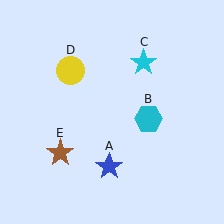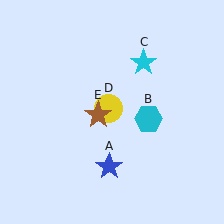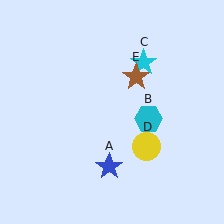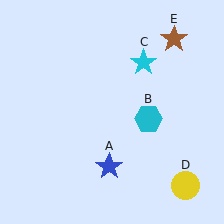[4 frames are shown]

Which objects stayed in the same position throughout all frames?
Blue star (object A) and cyan hexagon (object B) and cyan star (object C) remained stationary.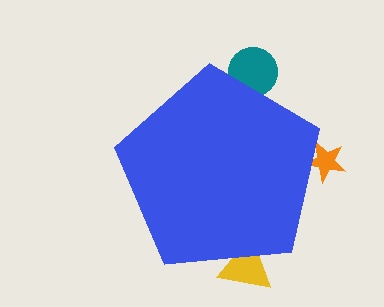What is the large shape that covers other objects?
A blue pentagon.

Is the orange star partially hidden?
Yes, the orange star is partially hidden behind the blue pentagon.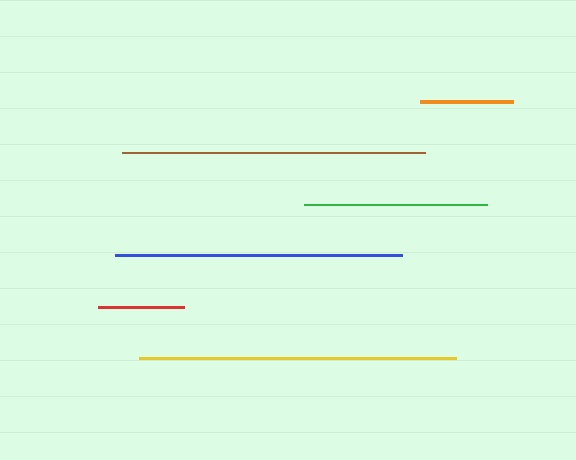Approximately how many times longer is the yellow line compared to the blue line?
The yellow line is approximately 1.1 times the length of the blue line.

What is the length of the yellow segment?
The yellow segment is approximately 316 pixels long.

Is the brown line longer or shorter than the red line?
The brown line is longer than the red line.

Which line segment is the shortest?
The red line is the shortest at approximately 86 pixels.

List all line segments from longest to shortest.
From longest to shortest: yellow, brown, blue, green, orange, red.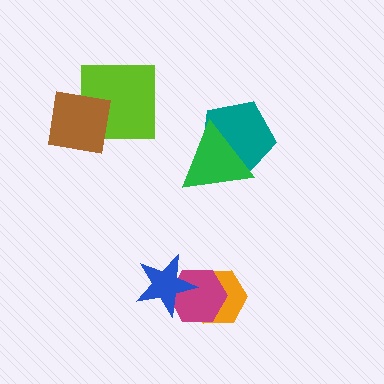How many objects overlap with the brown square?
1 object overlaps with the brown square.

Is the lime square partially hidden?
Yes, it is partially covered by another shape.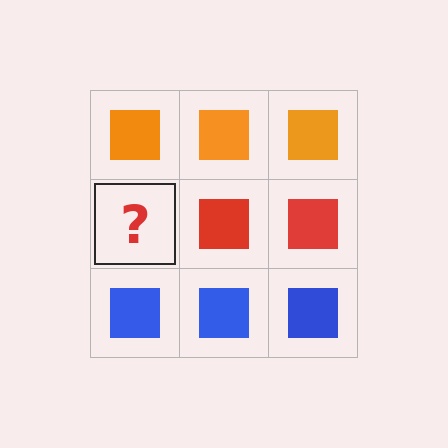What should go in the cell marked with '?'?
The missing cell should contain a red square.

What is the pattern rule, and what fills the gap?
The rule is that each row has a consistent color. The gap should be filled with a red square.